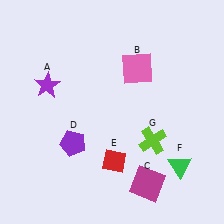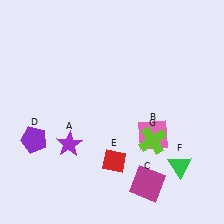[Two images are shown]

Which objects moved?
The objects that moved are: the purple star (A), the pink square (B), the purple pentagon (D).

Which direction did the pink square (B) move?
The pink square (B) moved down.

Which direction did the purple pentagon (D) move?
The purple pentagon (D) moved left.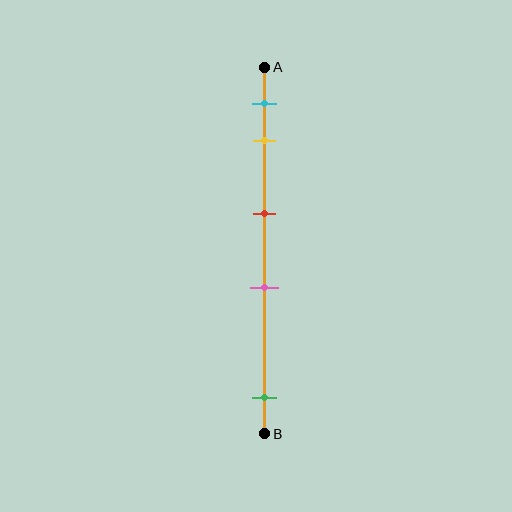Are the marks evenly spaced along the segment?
No, the marks are not evenly spaced.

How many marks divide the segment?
There are 5 marks dividing the segment.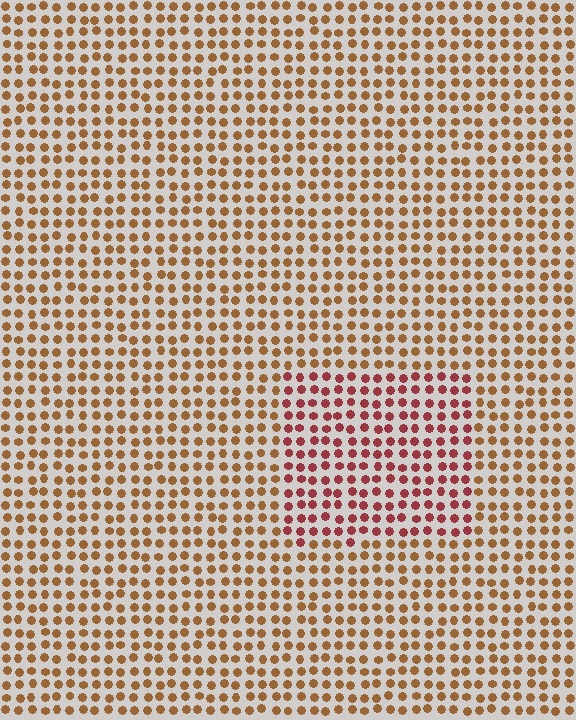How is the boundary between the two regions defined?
The boundary is defined purely by a slight shift in hue (about 35 degrees). Spacing, size, and orientation are identical on both sides.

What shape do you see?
I see a rectangle.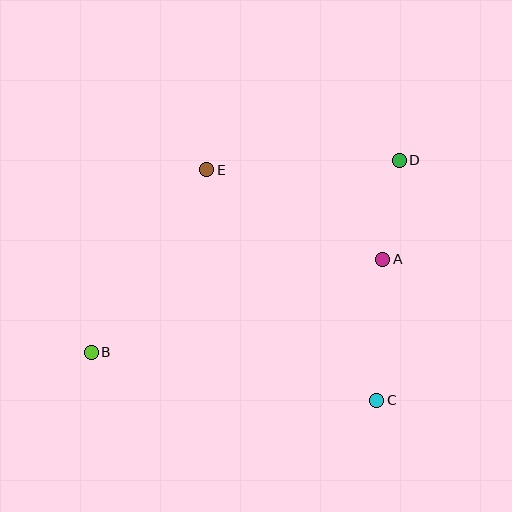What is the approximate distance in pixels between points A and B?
The distance between A and B is approximately 306 pixels.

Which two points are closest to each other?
Points A and D are closest to each other.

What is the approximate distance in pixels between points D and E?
The distance between D and E is approximately 193 pixels.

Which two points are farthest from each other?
Points B and D are farthest from each other.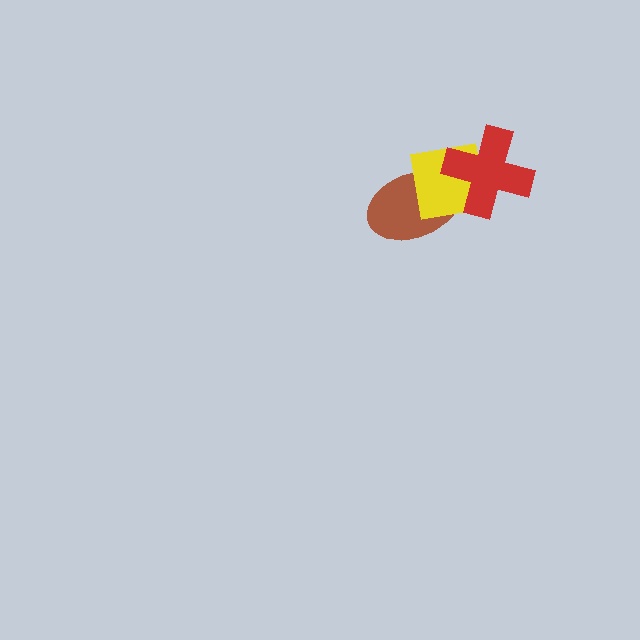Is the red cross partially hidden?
No, no other shape covers it.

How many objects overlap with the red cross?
2 objects overlap with the red cross.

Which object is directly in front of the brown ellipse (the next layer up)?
The yellow square is directly in front of the brown ellipse.